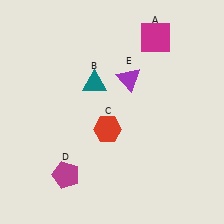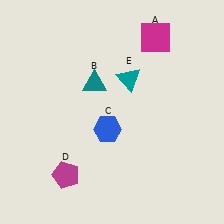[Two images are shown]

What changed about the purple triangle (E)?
In Image 1, E is purple. In Image 2, it changed to teal.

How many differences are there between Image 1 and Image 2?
There are 2 differences between the two images.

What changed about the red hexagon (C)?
In Image 1, C is red. In Image 2, it changed to blue.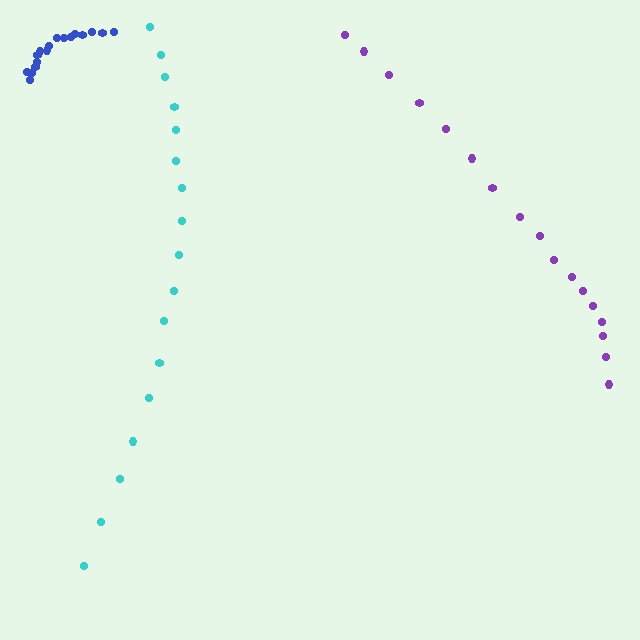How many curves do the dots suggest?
There are 3 distinct paths.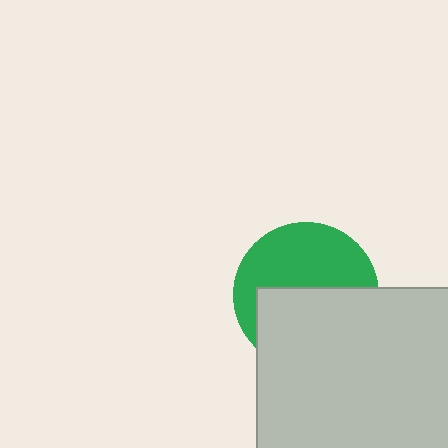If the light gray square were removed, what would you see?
You would see the complete green circle.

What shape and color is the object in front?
The object in front is a light gray square.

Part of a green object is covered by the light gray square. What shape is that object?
It is a circle.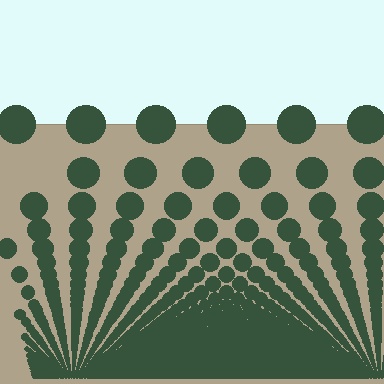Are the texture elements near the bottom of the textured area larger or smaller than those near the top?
Smaller. The gradient is inverted — elements near the bottom are smaller and denser.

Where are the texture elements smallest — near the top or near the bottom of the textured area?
Near the bottom.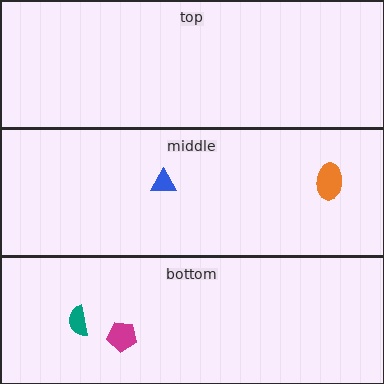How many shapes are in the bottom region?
2.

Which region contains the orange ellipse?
The middle region.